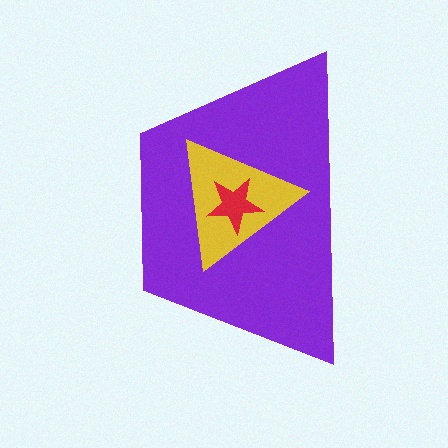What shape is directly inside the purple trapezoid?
The yellow triangle.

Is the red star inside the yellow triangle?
Yes.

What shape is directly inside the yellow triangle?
The red star.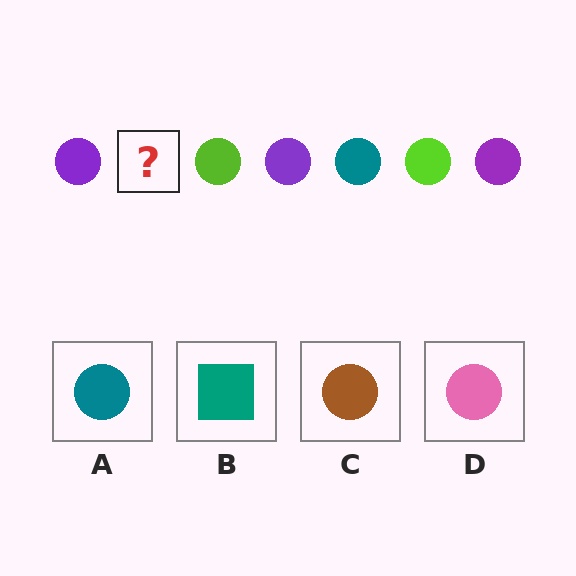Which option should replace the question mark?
Option A.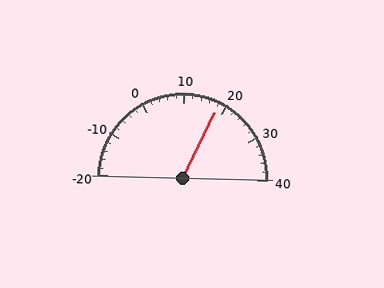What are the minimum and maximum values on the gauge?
The gauge ranges from -20 to 40.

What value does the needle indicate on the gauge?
The needle indicates approximately 18.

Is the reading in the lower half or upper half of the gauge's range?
The reading is in the upper half of the range (-20 to 40).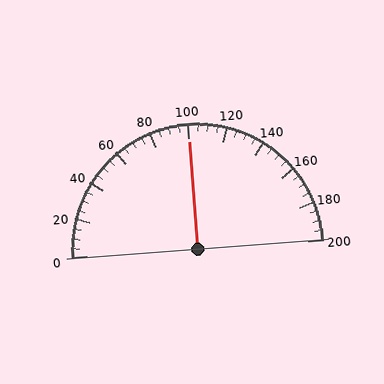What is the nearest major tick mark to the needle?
The nearest major tick mark is 100.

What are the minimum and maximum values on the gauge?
The gauge ranges from 0 to 200.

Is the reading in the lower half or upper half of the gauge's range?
The reading is in the upper half of the range (0 to 200).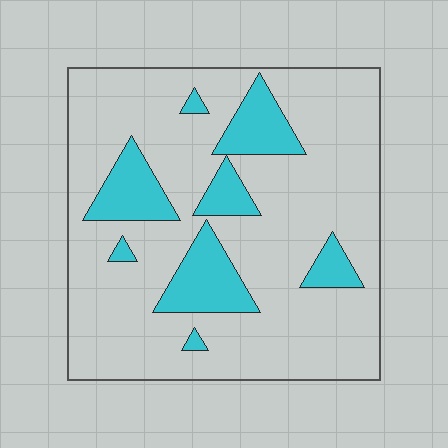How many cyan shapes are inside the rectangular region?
8.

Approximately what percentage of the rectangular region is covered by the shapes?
Approximately 20%.